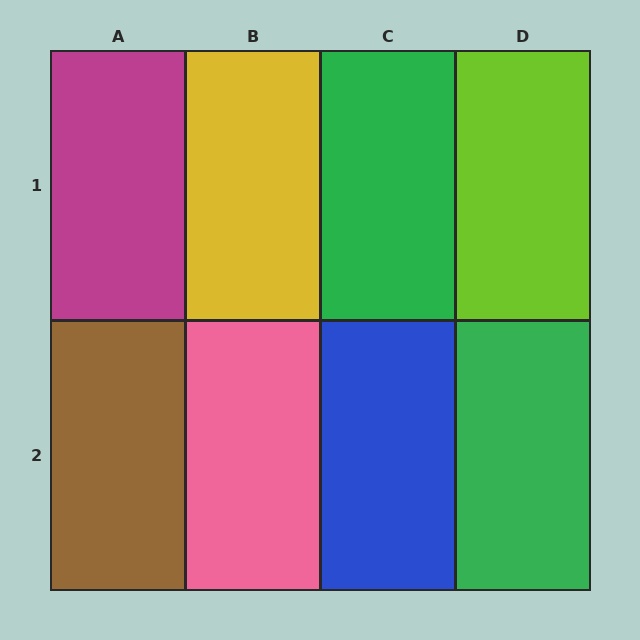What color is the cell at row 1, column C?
Green.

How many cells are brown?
1 cell is brown.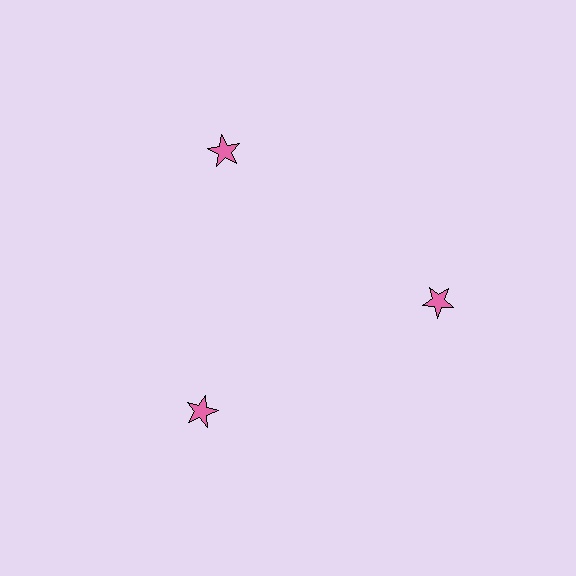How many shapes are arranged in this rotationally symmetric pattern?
There are 3 shapes, arranged in 3 groups of 1.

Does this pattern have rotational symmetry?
Yes, this pattern has 3-fold rotational symmetry. It looks the same after rotating 120 degrees around the center.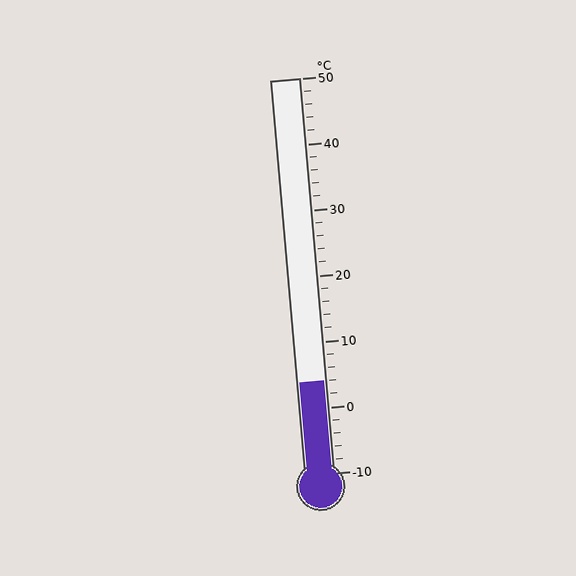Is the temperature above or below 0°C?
The temperature is above 0°C.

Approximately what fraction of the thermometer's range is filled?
The thermometer is filled to approximately 25% of its range.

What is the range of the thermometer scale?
The thermometer scale ranges from -10°C to 50°C.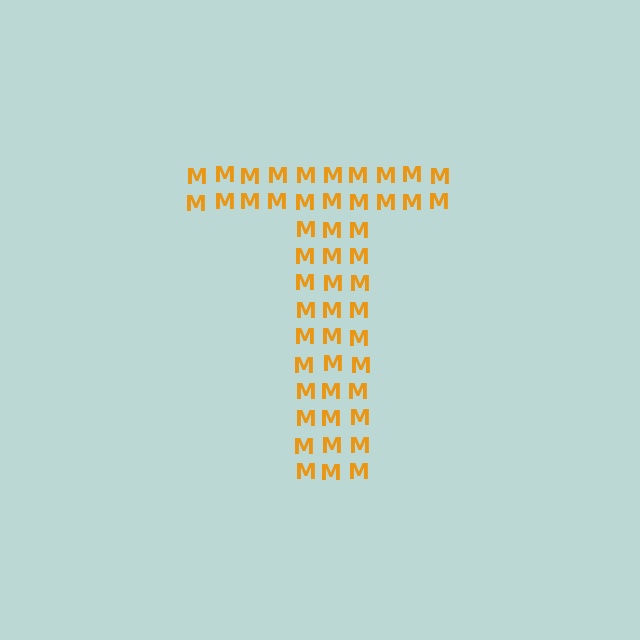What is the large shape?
The large shape is the letter T.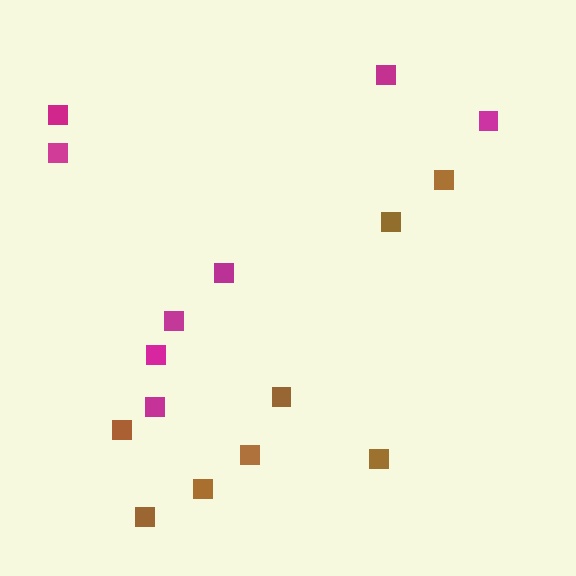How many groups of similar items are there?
There are 2 groups: one group of brown squares (8) and one group of magenta squares (8).